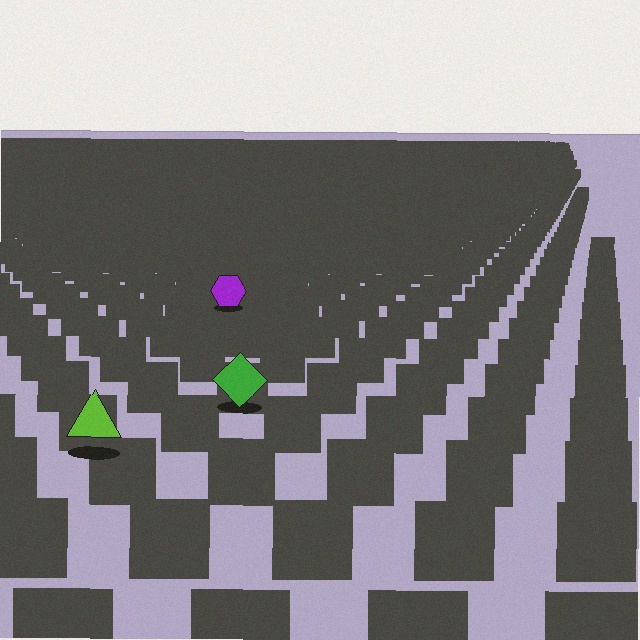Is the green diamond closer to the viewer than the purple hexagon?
Yes. The green diamond is closer — you can tell from the texture gradient: the ground texture is coarser near it.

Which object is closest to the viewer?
The lime triangle is closest. The texture marks near it are larger and more spread out.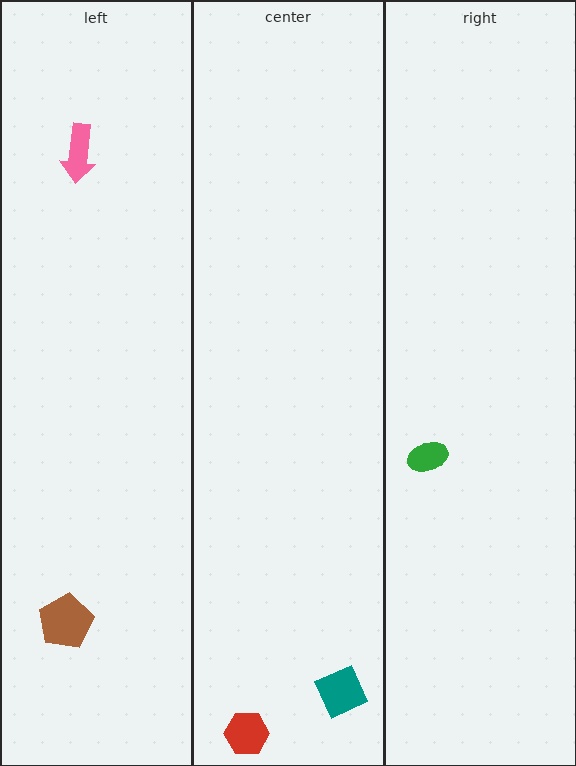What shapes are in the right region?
The green ellipse.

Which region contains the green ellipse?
The right region.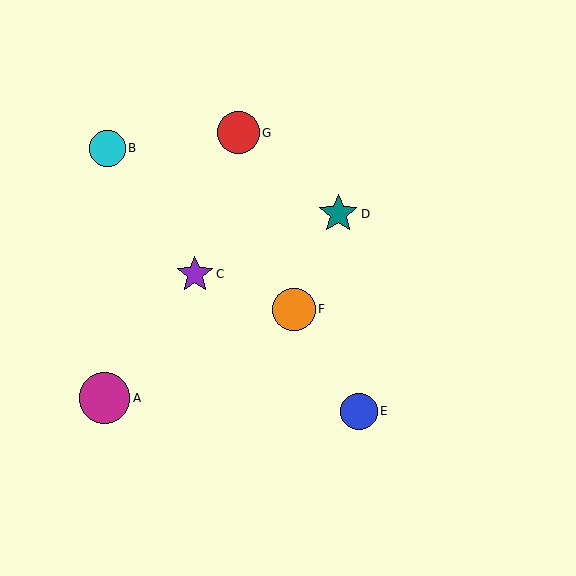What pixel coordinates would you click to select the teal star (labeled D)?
Click at (338, 214) to select the teal star D.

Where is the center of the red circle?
The center of the red circle is at (238, 133).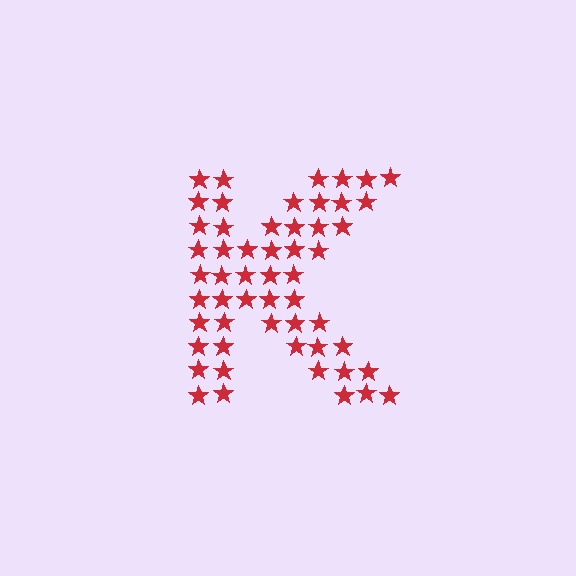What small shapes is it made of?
It is made of small stars.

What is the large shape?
The large shape is the letter K.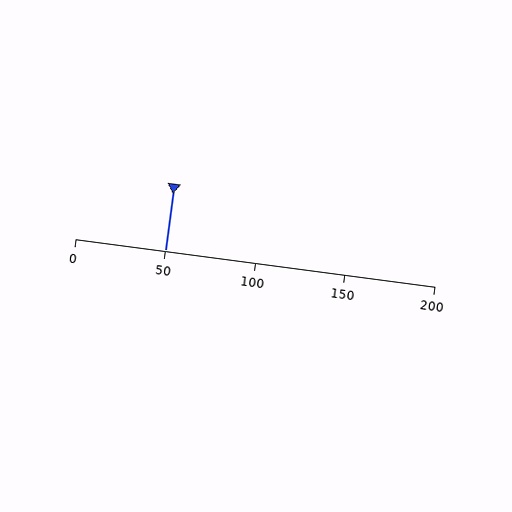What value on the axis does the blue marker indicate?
The marker indicates approximately 50.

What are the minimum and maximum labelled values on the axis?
The axis runs from 0 to 200.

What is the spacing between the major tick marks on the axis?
The major ticks are spaced 50 apart.